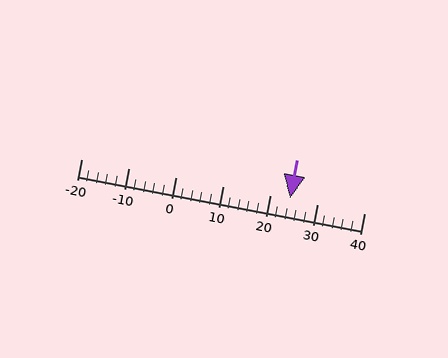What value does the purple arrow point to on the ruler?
The purple arrow points to approximately 24.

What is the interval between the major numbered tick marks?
The major tick marks are spaced 10 units apart.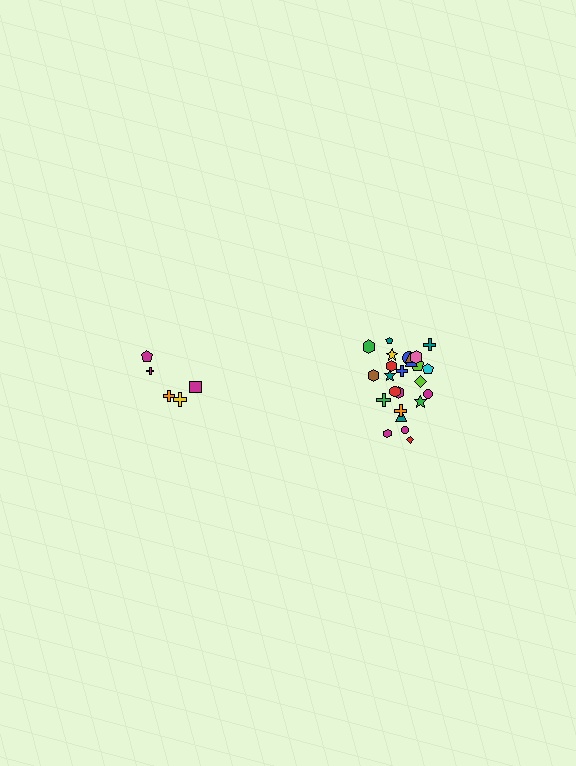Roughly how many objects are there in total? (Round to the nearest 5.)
Roughly 30 objects in total.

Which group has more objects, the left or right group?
The right group.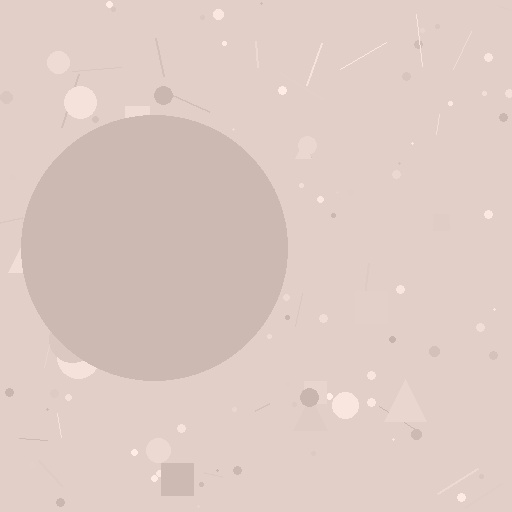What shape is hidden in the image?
A circle is hidden in the image.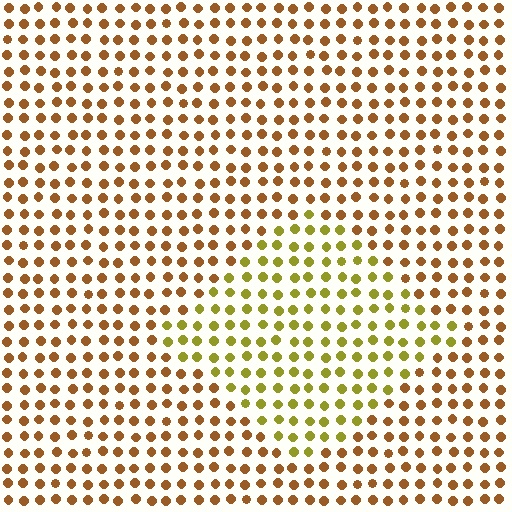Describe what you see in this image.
The image is filled with small brown elements in a uniform arrangement. A diamond-shaped region is visible where the elements are tinted to a slightly different hue, forming a subtle color boundary.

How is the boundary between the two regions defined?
The boundary is defined purely by a slight shift in hue (about 37 degrees). Spacing, size, and orientation are identical on both sides.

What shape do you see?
I see a diamond.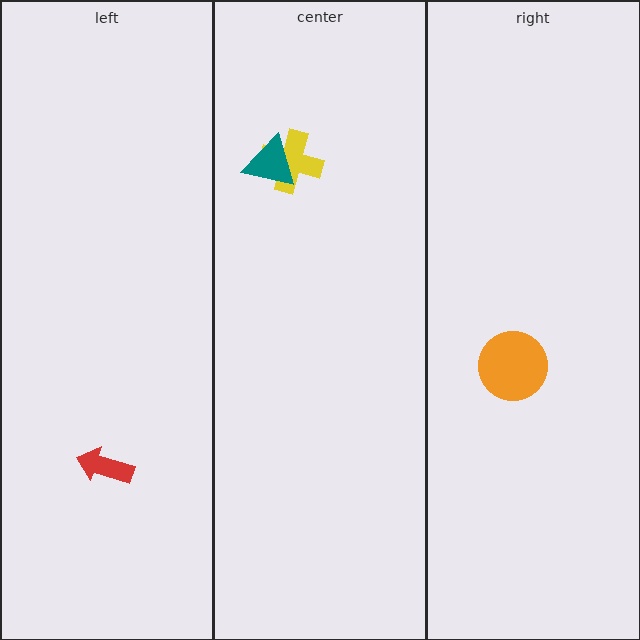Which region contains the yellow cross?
The center region.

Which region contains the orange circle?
The right region.